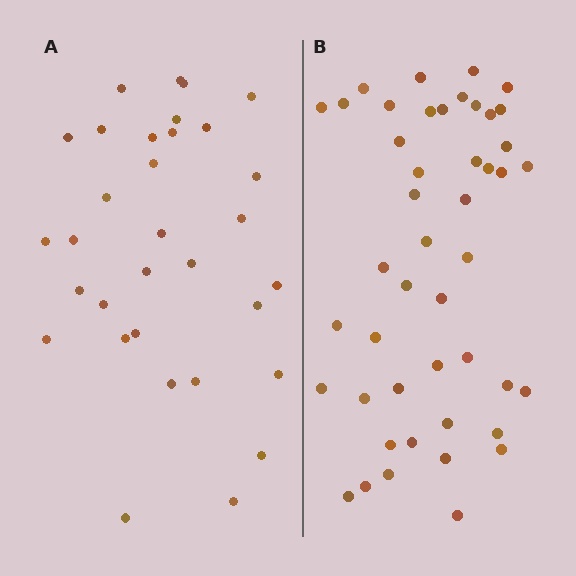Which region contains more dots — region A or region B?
Region B (the right region) has more dots.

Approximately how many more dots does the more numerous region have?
Region B has approximately 15 more dots than region A.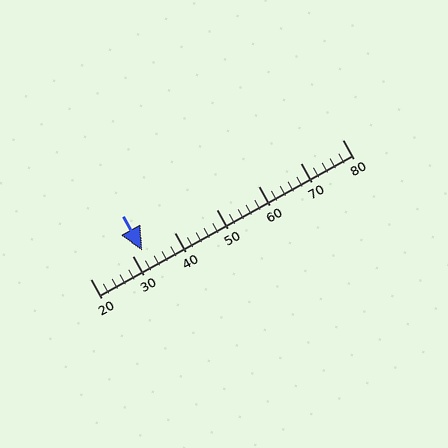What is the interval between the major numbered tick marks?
The major tick marks are spaced 10 units apart.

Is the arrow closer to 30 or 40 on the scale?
The arrow is closer to 30.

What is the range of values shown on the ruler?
The ruler shows values from 20 to 80.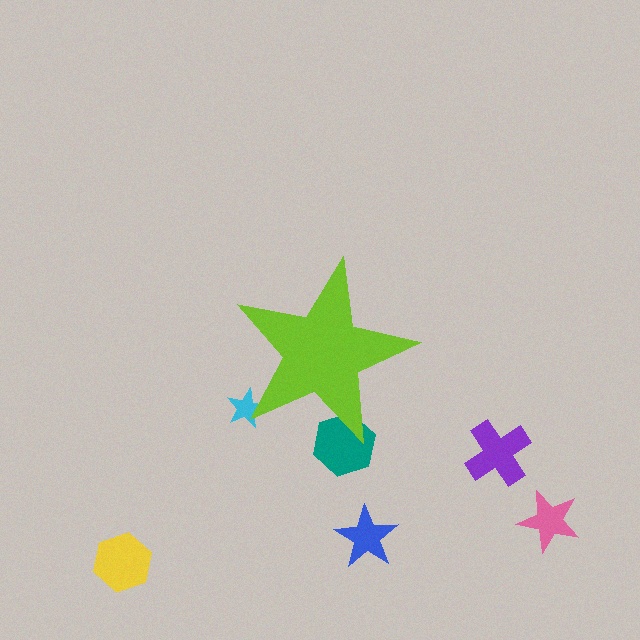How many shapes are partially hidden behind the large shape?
2 shapes are partially hidden.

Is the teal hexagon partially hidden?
Yes, the teal hexagon is partially hidden behind the lime star.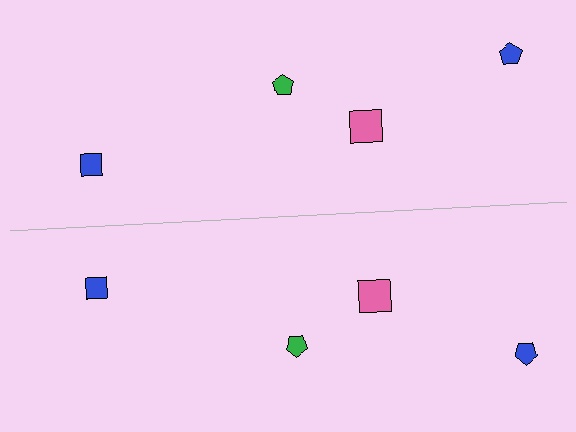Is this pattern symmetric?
Yes, this pattern has bilateral (reflection) symmetry.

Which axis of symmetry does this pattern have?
The pattern has a horizontal axis of symmetry running through the center of the image.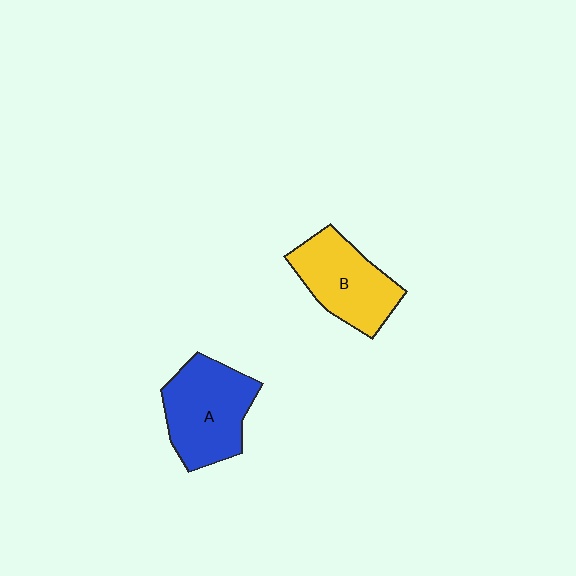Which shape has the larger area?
Shape A (blue).